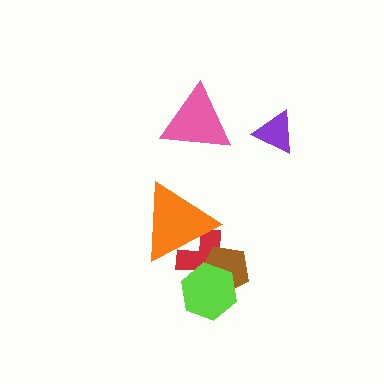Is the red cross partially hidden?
Yes, it is partially covered by another shape.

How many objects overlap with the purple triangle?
0 objects overlap with the purple triangle.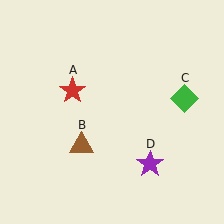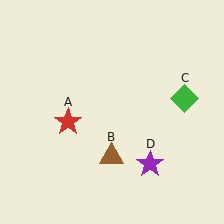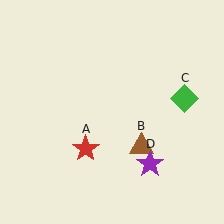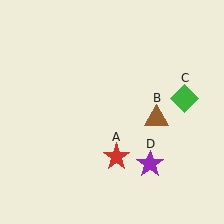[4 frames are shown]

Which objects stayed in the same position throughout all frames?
Green diamond (object C) and purple star (object D) remained stationary.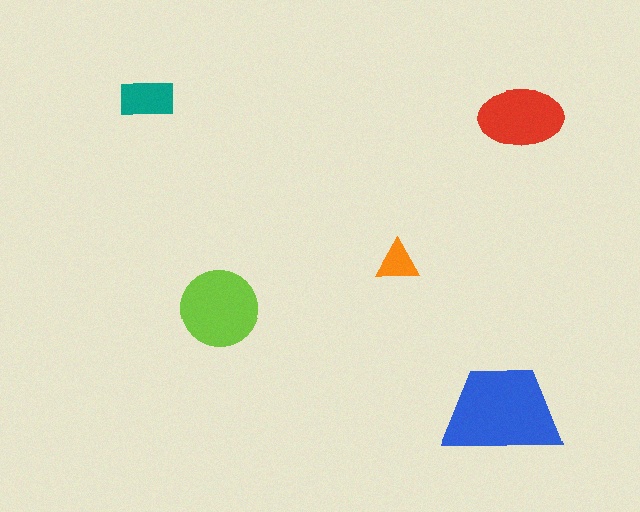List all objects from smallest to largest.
The orange triangle, the teal rectangle, the red ellipse, the lime circle, the blue trapezoid.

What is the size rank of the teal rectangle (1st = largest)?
4th.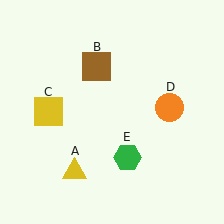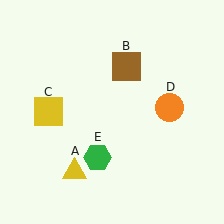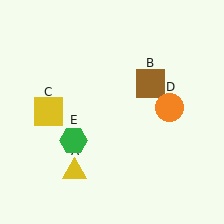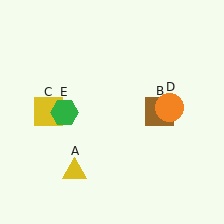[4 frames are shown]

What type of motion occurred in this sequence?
The brown square (object B), green hexagon (object E) rotated clockwise around the center of the scene.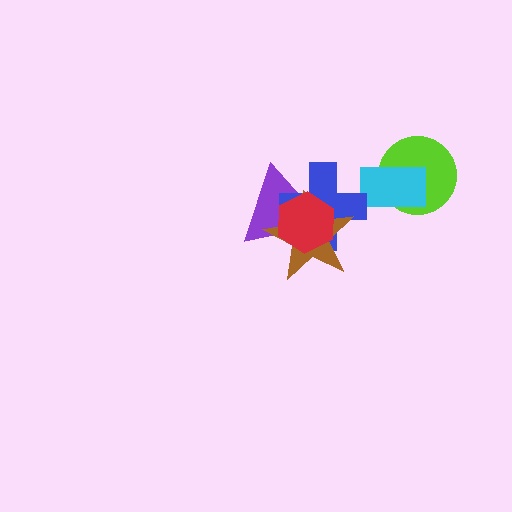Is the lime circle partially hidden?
Yes, it is partially covered by another shape.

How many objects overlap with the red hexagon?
3 objects overlap with the red hexagon.